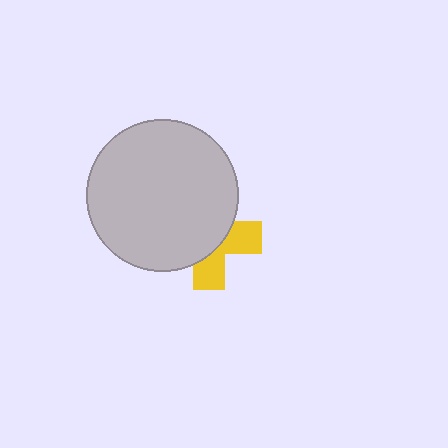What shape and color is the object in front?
The object in front is a light gray circle.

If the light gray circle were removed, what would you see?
You would see the complete yellow cross.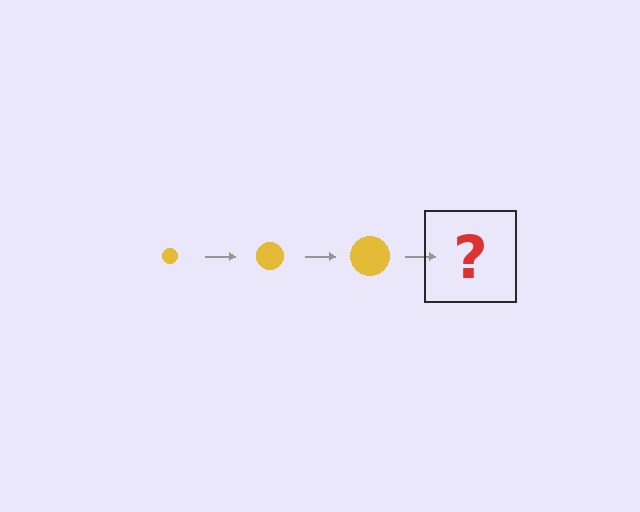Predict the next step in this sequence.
The next step is a yellow circle, larger than the previous one.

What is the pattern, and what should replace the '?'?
The pattern is that the circle gets progressively larger each step. The '?' should be a yellow circle, larger than the previous one.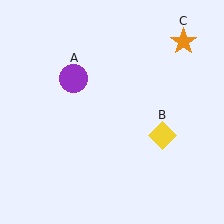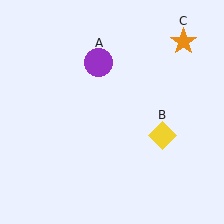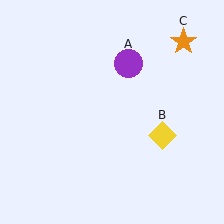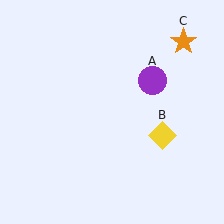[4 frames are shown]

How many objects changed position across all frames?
1 object changed position: purple circle (object A).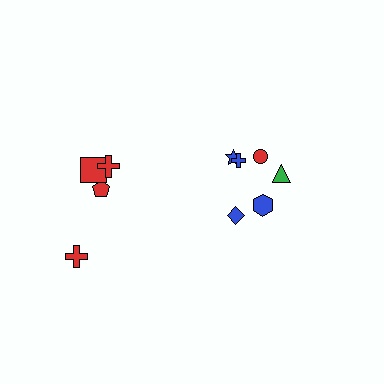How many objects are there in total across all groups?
There are 10 objects.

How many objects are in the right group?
There are 6 objects.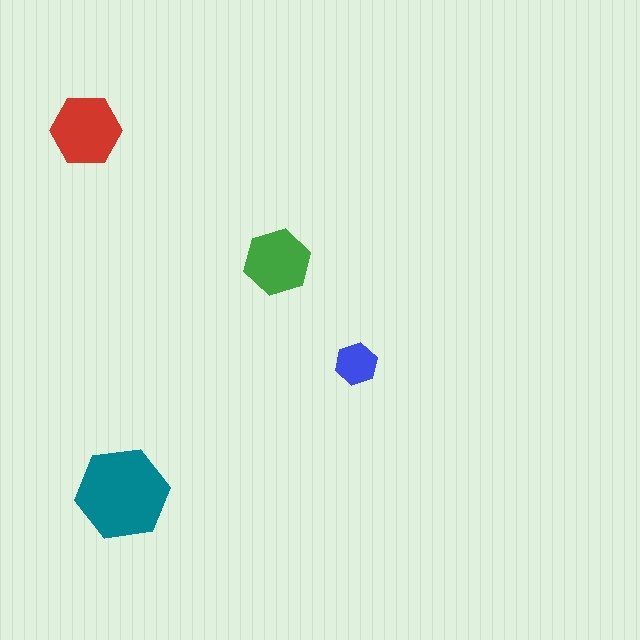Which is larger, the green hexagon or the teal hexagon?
The teal one.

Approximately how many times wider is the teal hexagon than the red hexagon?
About 1.5 times wider.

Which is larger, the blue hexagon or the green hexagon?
The green one.